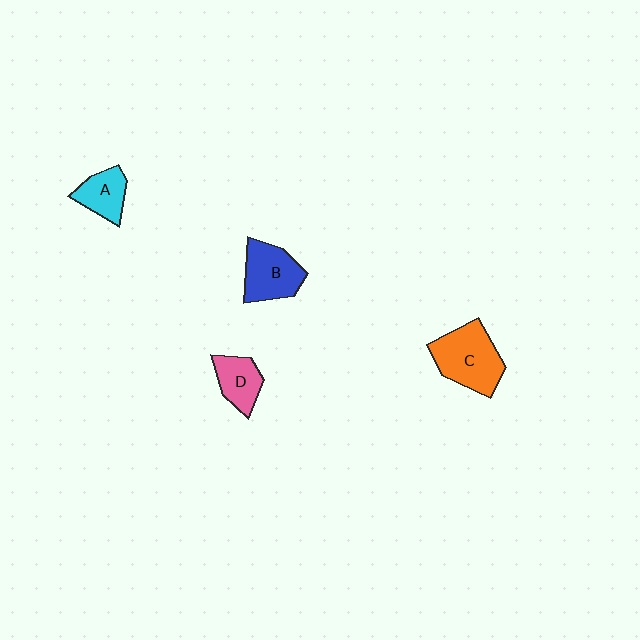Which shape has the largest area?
Shape C (orange).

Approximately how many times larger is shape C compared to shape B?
Approximately 1.2 times.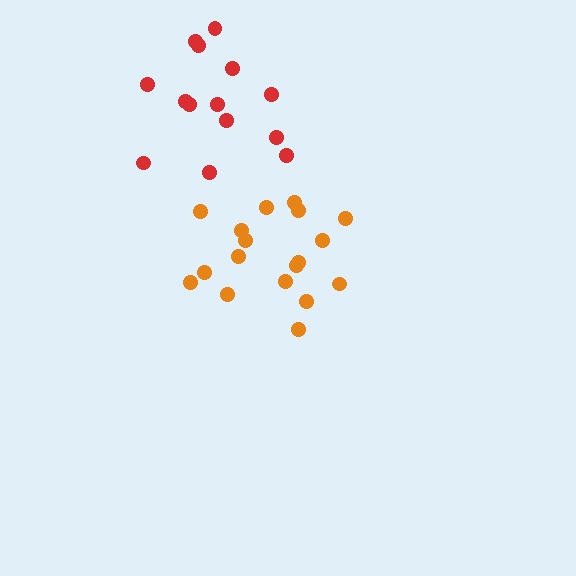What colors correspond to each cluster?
The clusters are colored: orange, red.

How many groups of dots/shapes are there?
There are 2 groups.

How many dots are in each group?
Group 1: 18 dots, Group 2: 14 dots (32 total).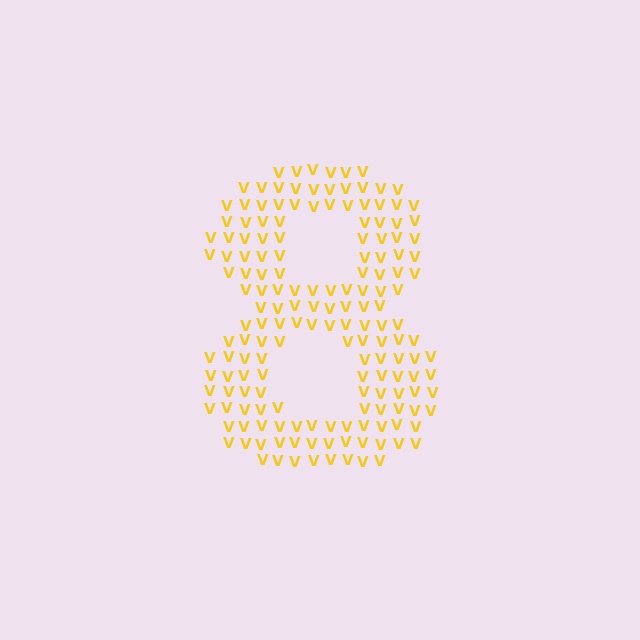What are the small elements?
The small elements are letter V's.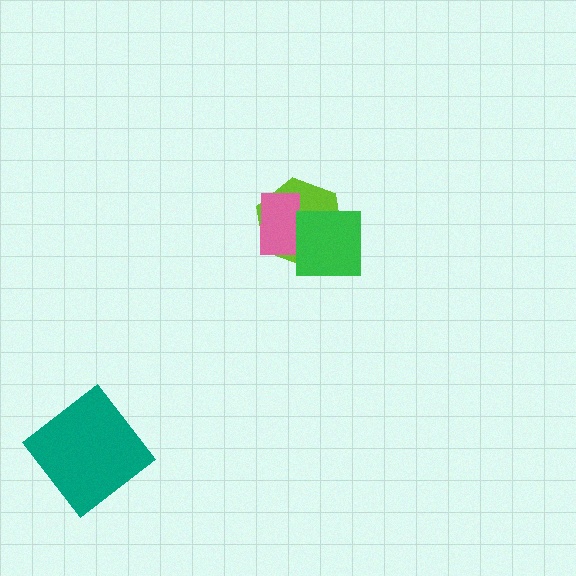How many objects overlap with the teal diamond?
0 objects overlap with the teal diamond.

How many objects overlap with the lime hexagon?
2 objects overlap with the lime hexagon.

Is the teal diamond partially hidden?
No, no other shape covers it.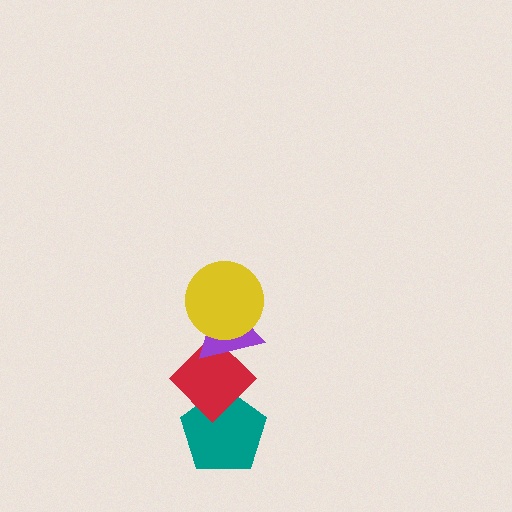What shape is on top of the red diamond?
The purple triangle is on top of the red diamond.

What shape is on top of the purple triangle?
The yellow circle is on top of the purple triangle.